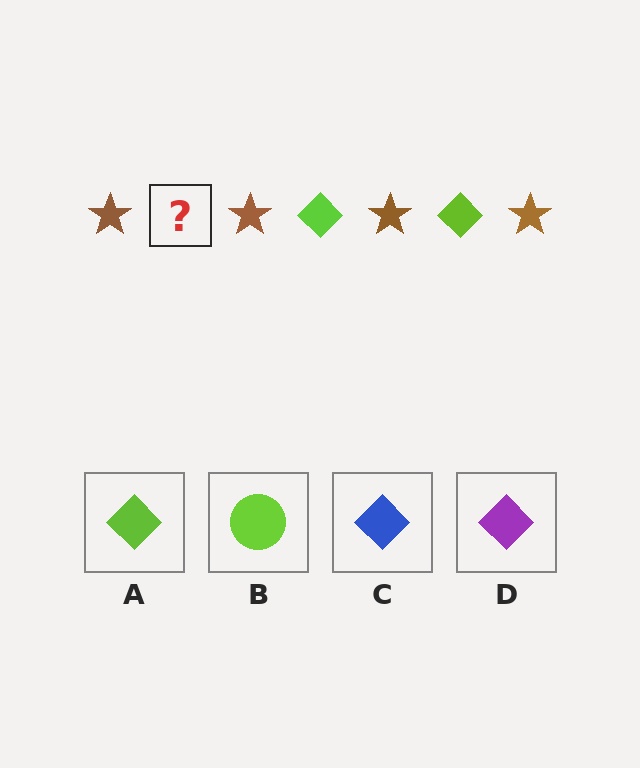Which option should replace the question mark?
Option A.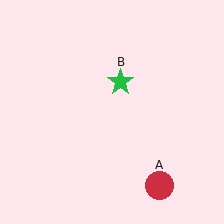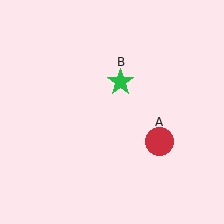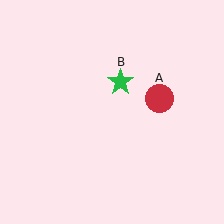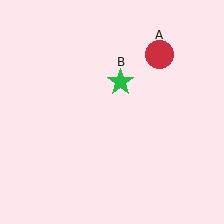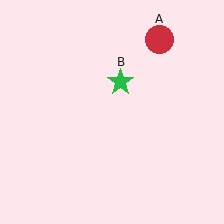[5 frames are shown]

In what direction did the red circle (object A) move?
The red circle (object A) moved up.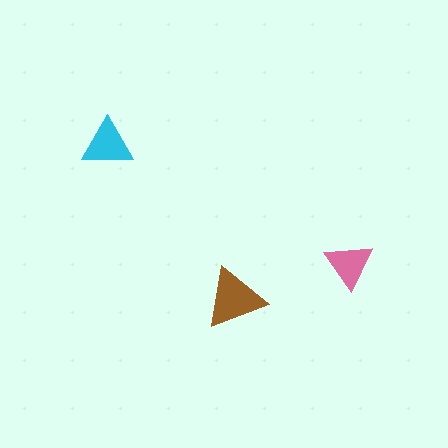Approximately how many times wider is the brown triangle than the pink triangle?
About 1.5 times wider.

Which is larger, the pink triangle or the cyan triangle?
The cyan one.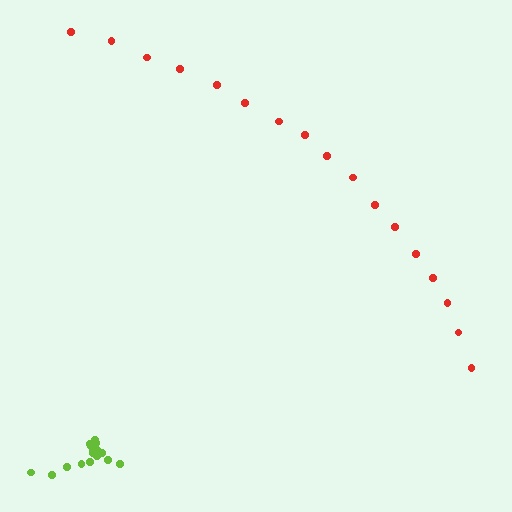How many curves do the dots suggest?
There are 2 distinct paths.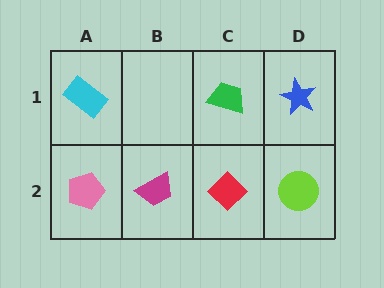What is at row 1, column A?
A cyan rectangle.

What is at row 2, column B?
A magenta trapezoid.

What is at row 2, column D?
A lime circle.